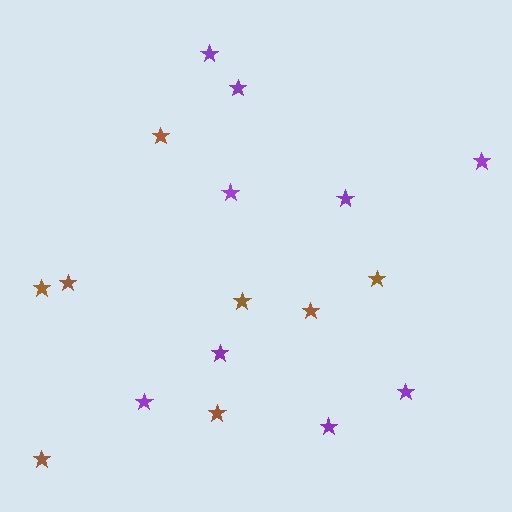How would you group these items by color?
There are 2 groups: one group of purple stars (9) and one group of brown stars (8).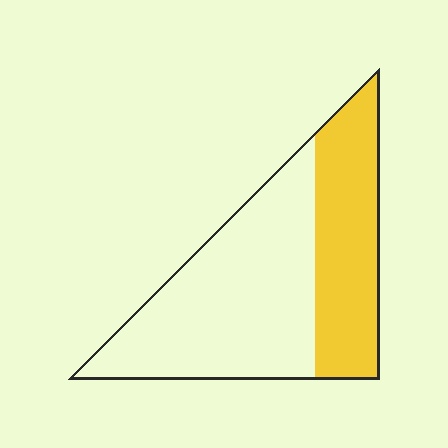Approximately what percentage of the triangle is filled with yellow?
Approximately 35%.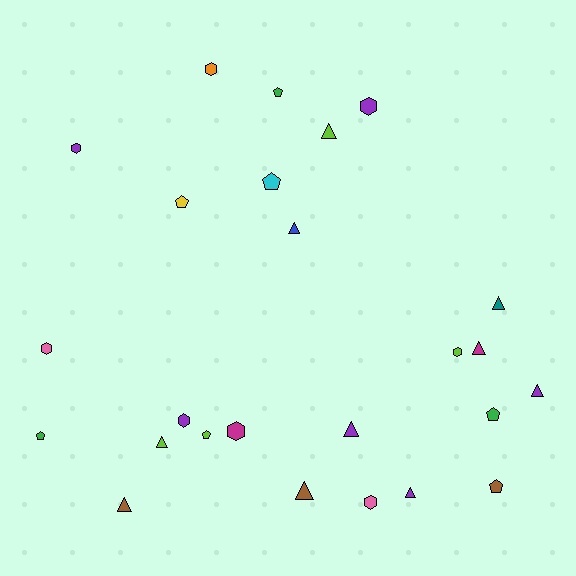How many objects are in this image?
There are 25 objects.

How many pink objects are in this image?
There are 2 pink objects.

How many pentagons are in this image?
There are 7 pentagons.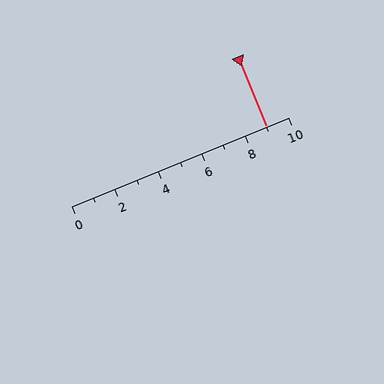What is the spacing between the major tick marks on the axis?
The major ticks are spaced 2 apart.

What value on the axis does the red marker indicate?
The marker indicates approximately 9.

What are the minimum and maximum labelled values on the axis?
The axis runs from 0 to 10.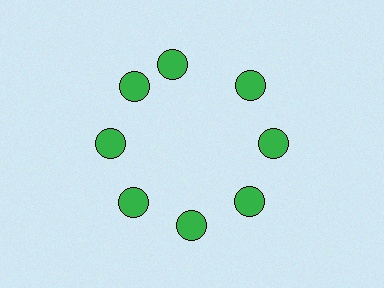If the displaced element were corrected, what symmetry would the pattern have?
It would have 8-fold rotational symmetry — the pattern would map onto itself every 45 degrees.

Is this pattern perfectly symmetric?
No. The 8 green circles are arranged in a ring, but one element near the 12 o'clock position is rotated out of alignment along the ring, breaking the 8-fold rotational symmetry.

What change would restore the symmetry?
The symmetry would be restored by rotating it back into even spacing with its neighbors so that all 8 circles sit at equal angles and equal distance from the center.